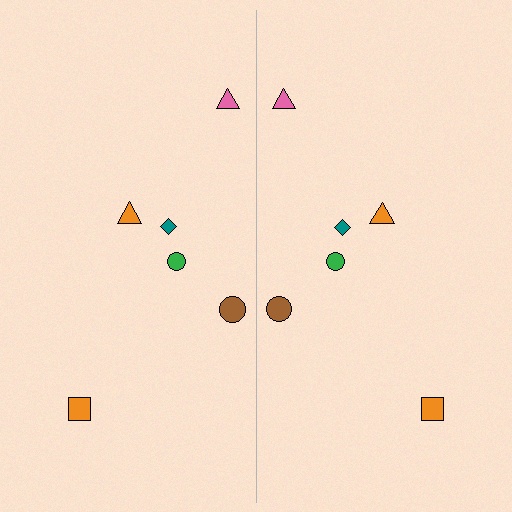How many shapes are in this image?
There are 12 shapes in this image.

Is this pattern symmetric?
Yes, this pattern has bilateral (reflection) symmetry.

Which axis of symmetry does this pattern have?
The pattern has a vertical axis of symmetry running through the center of the image.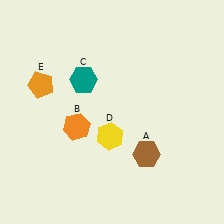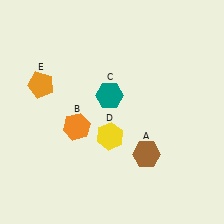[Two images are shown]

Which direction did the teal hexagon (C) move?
The teal hexagon (C) moved right.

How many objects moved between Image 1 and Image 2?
1 object moved between the two images.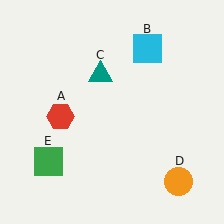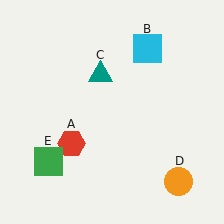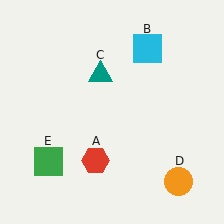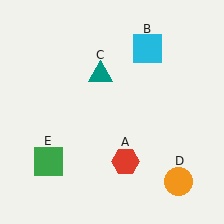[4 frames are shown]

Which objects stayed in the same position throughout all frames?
Cyan square (object B) and teal triangle (object C) and orange circle (object D) and green square (object E) remained stationary.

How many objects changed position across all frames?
1 object changed position: red hexagon (object A).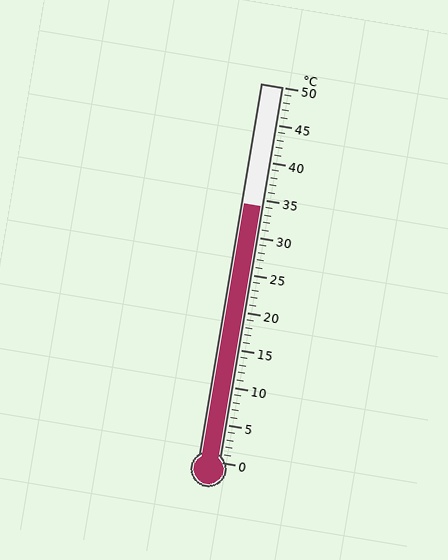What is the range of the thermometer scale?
The thermometer scale ranges from 0°C to 50°C.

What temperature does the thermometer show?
The thermometer shows approximately 34°C.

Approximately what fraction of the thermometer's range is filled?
The thermometer is filled to approximately 70% of its range.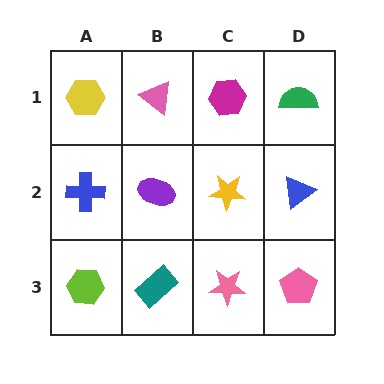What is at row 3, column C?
A pink star.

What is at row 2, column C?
A yellow star.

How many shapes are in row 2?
4 shapes.